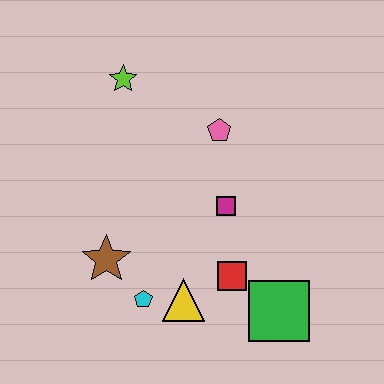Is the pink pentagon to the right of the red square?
No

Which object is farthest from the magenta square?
The lime star is farthest from the magenta square.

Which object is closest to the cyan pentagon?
The yellow triangle is closest to the cyan pentagon.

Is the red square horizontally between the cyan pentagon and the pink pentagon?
No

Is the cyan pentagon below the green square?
No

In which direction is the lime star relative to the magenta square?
The lime star is above the magenta square.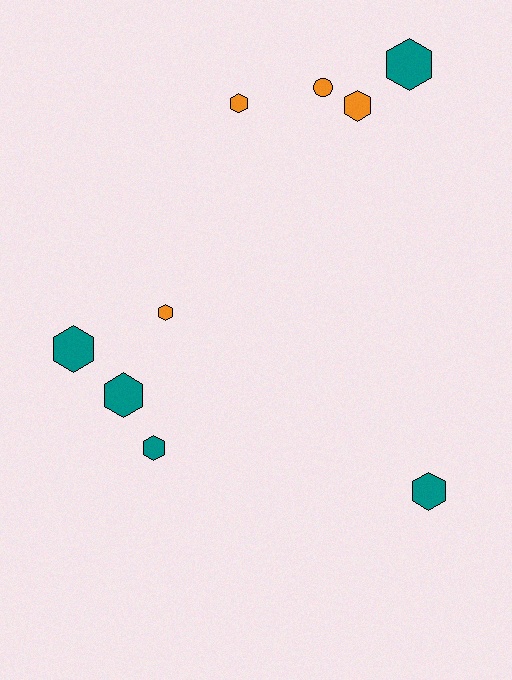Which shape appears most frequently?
Hexagon, with 8 objects.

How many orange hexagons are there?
There are 3 orange hexagons.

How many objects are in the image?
There are 9 objects.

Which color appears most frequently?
Teal, with 5 objects.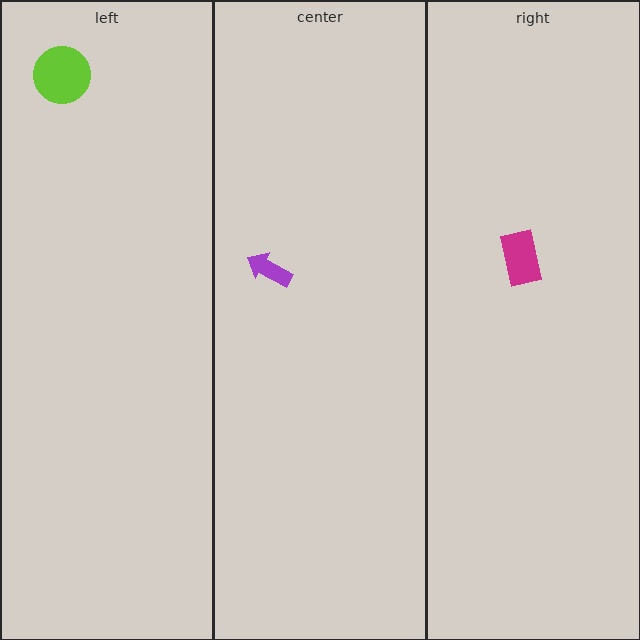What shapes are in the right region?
The magenta rectangle.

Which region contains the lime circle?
The left region.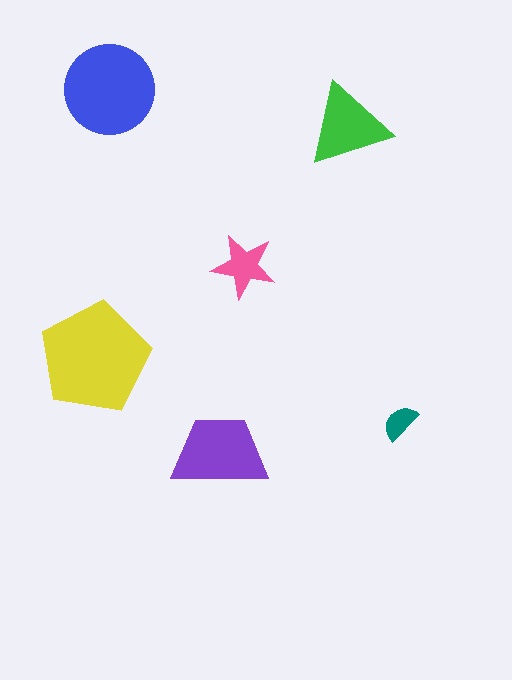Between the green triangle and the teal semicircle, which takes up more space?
The green triangle.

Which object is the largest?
The yellow pentagon.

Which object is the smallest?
The teal semicircle.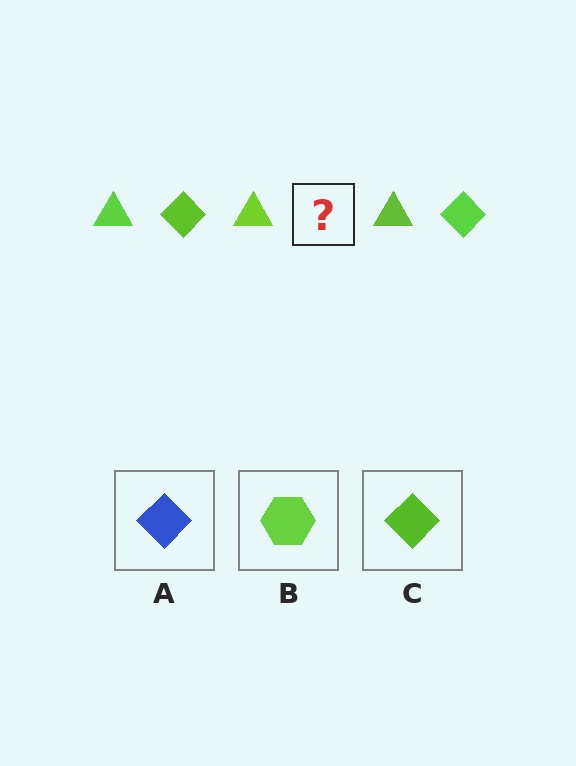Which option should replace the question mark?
Option C.